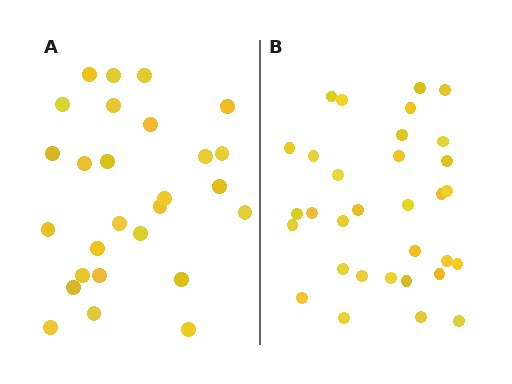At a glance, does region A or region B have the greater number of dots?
Region B (the right region) has more dots.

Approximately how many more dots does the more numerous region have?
Region B has about 5 more dots than region A.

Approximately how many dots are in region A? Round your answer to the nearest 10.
About 30 dots. (The exact count is 27, which rounds to 30.)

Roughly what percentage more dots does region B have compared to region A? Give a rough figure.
About 20% more.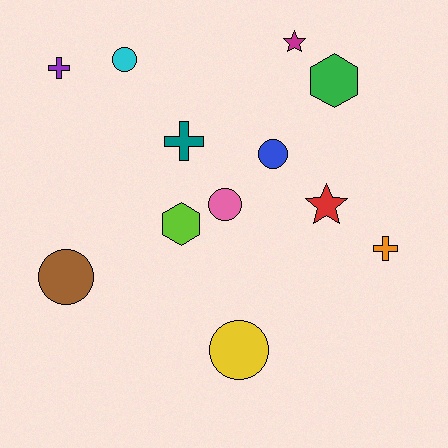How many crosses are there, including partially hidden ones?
There are 3 crosses.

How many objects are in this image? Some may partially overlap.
There are 12 objects.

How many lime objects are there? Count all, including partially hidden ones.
There is 1 lime object.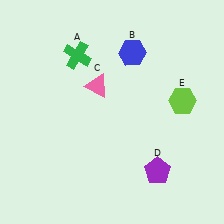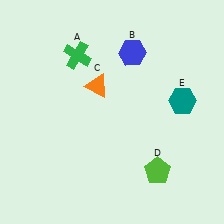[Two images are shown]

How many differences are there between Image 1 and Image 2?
There are 3 differences between the two images.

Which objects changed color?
C changed from pink to orange. D changed from purple to lime. E changed from lime to teal.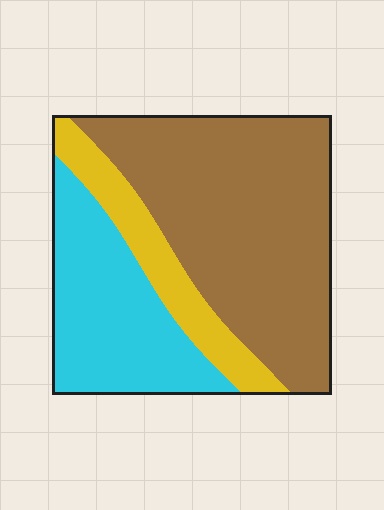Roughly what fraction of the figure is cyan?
Cyan takes up between a sixth and a third of the figure.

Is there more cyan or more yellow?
Cyan.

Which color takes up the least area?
Yellow, at roughly 15%.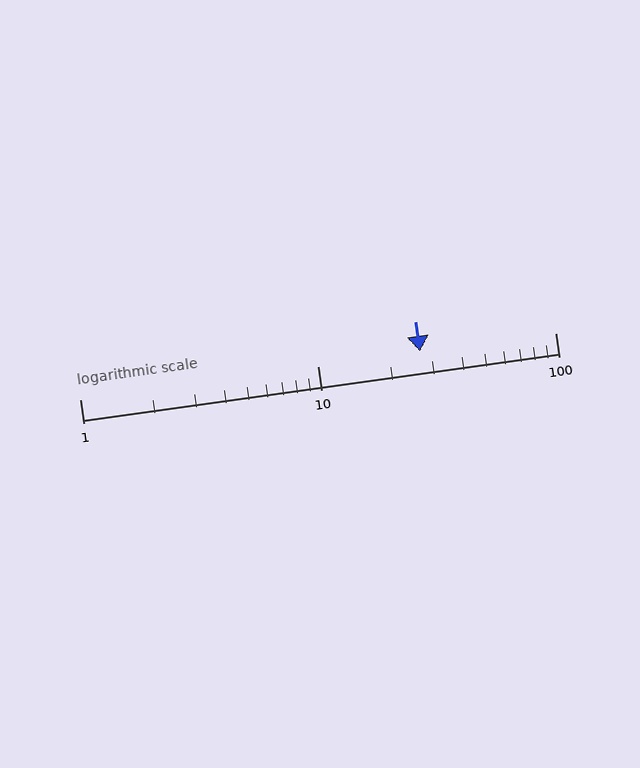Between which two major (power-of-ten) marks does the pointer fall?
The pointer is between 10 and 100.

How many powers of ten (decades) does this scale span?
The scale spans 2 decades, from 1 to 100.